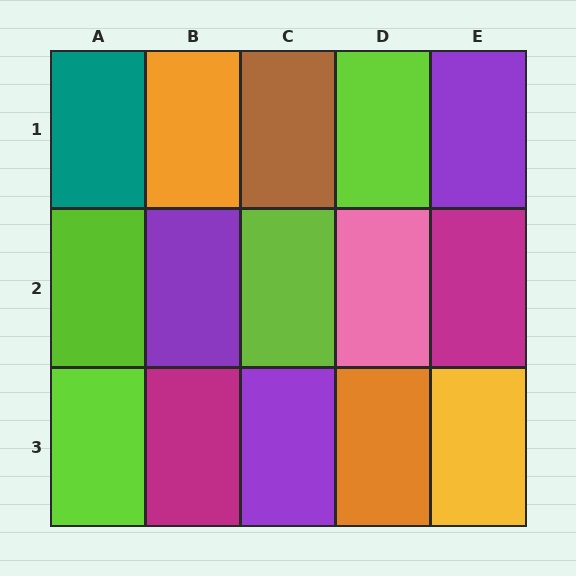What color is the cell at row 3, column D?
Orange.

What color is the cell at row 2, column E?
Magenta.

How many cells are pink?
1 cell is pink.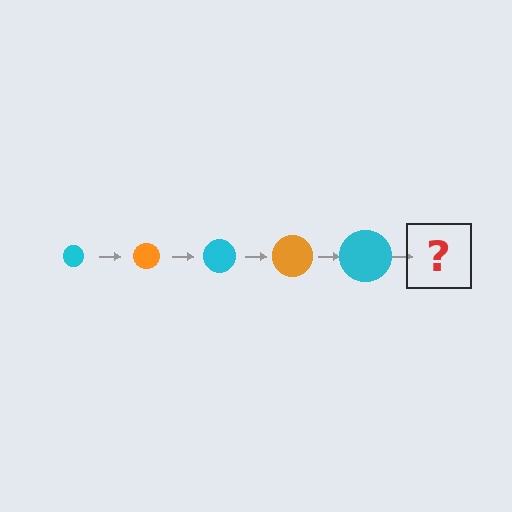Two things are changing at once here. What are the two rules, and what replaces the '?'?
The two rules are that the circle grows larger each step and the color cycles through cyan and orange. The '?' should be an orange circle, larger than the previous one.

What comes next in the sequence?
The next element should be an orange circle, larger than the previous one.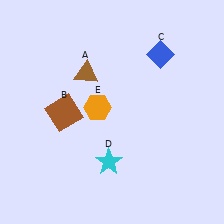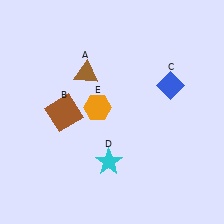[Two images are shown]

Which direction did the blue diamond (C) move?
The blue diamond (C) moved down.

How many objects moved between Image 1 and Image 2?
1 object moved between the two images.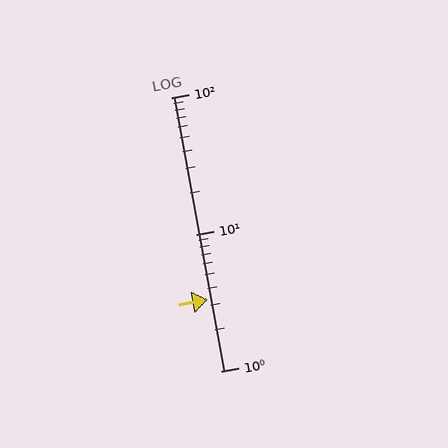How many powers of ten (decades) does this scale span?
The scale spans 2 decades, from 1 to 100.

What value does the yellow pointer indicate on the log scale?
The pointer indicates approximately 3.3.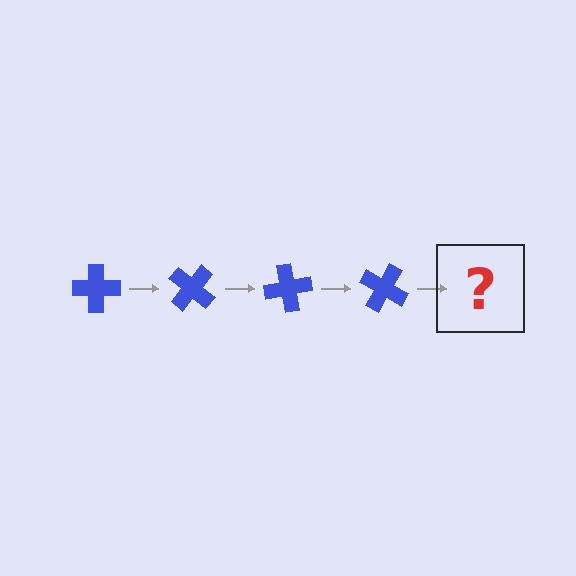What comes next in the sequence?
The next element should be a blue cross rotated 160 degrees.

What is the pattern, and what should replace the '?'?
The pattern is that the cross rotates 40 degrees each step. The '?' should be a blue cross rotated 160 degrees.